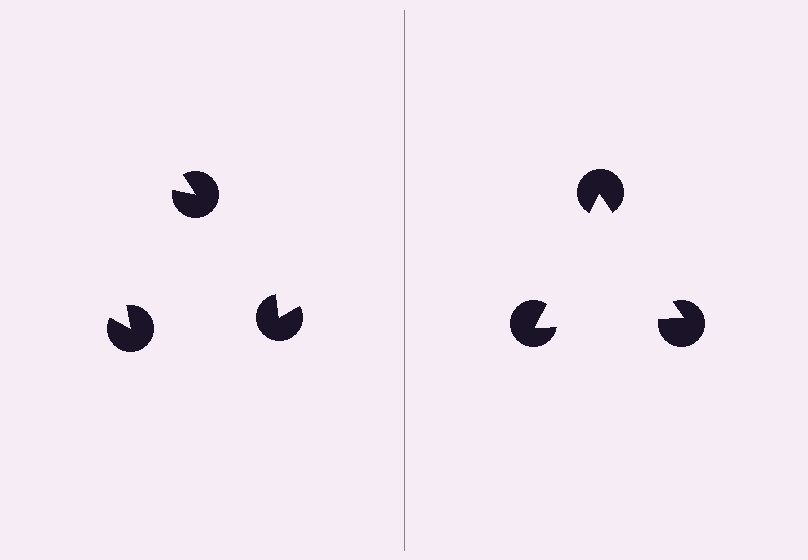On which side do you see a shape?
An illusory triangle appears on the right side. On the left side the wedge cuts are rotated, so no coherent shape forms.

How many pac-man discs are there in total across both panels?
6 — 3 on each side.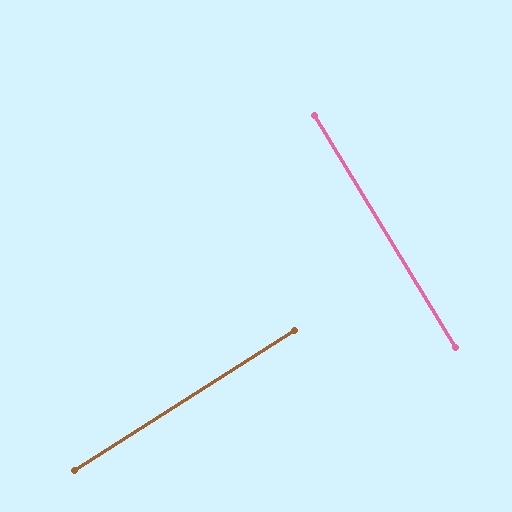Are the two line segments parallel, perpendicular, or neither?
Perpendicular — they meet at approximately 89°.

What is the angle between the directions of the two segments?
Approximately 89 degrees.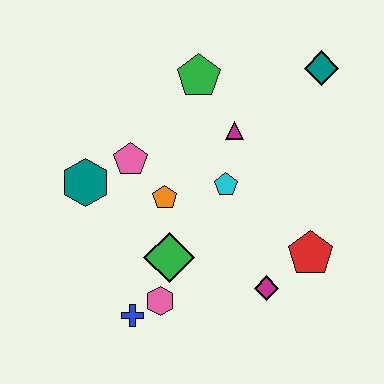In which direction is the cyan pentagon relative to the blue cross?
The cyan pentagon is above the blue cross.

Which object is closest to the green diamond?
The pink hexagon is closest to the green diamond.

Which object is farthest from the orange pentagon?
The teal diamond is farthest from the orange pentagon.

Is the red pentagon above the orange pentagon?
No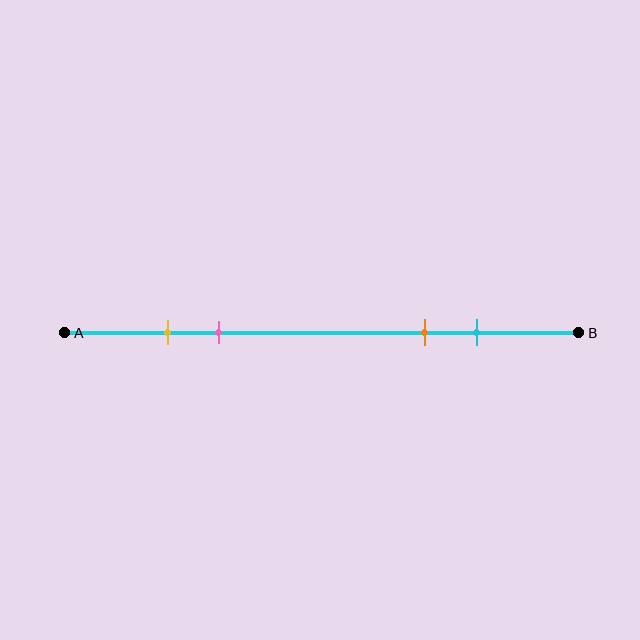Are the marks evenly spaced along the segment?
No, the marks are not evenly spaced.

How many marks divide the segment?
There are 4 marks dividing the segment.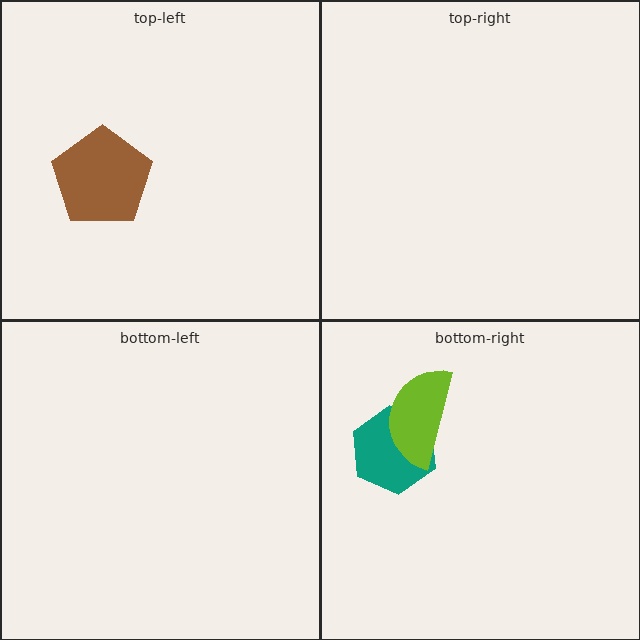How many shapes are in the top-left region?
1.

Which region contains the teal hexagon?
The bottom-right region.